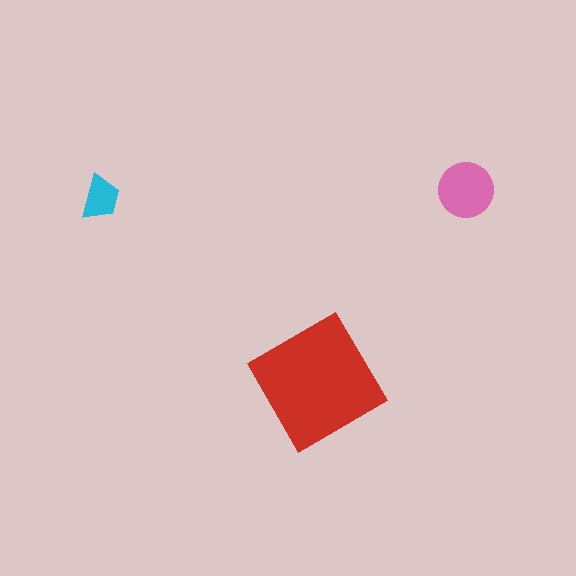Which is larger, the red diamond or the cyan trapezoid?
The red diamond.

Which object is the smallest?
The cyan trapezoid.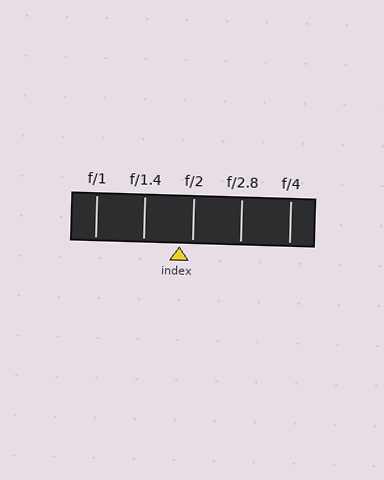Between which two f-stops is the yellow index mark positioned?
The index mark is between f/1.4 and f/2.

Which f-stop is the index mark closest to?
The index mark is closest to f/2.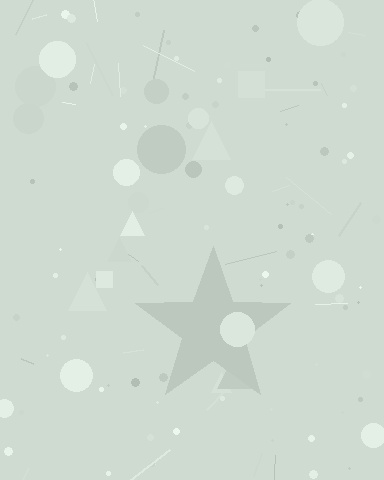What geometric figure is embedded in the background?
A star is embedded in the background.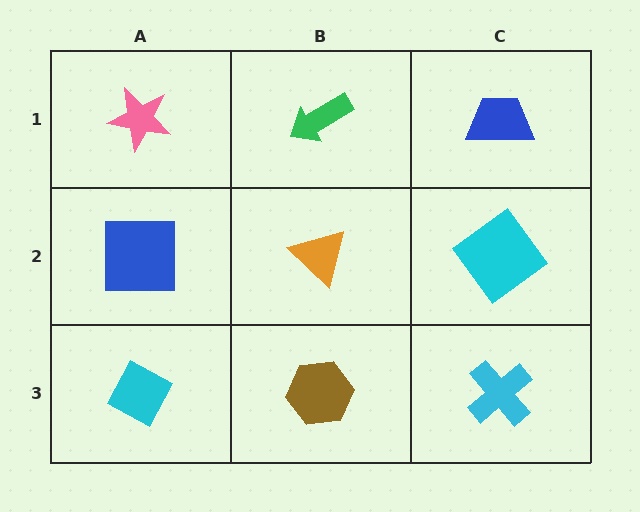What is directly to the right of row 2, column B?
A cyan diamond.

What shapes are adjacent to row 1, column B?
An orange triangle (row 2, column B), a pink star (row 1, column A), a blue trapezoid (row 1, column C).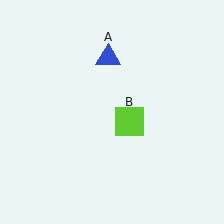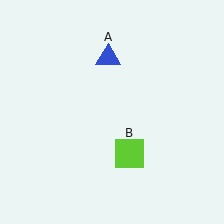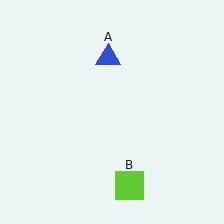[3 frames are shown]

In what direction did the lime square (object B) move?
The lime square (object B) moved down.